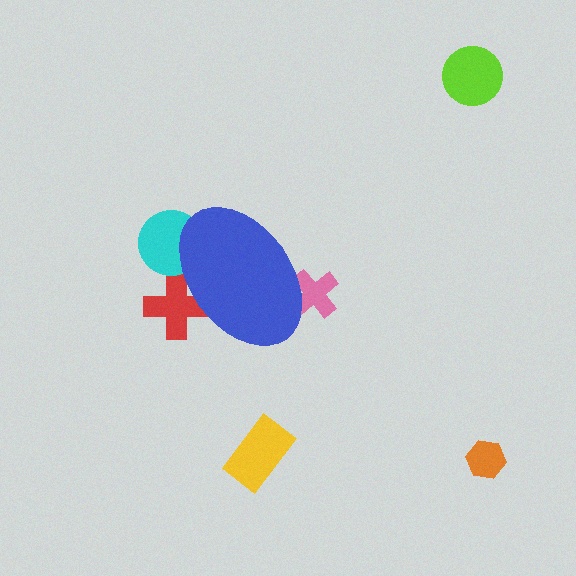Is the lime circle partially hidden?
No, the lime circle is fully visible.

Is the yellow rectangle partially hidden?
No, the yellow rectangle is fully visible.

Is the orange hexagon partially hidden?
No, the orange hexagon is fully visible.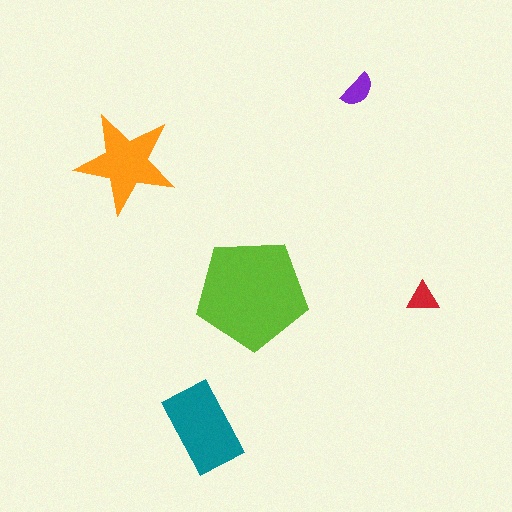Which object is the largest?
The lime pentagon.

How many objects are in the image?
There are 5 objects in the image.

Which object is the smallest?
The red triangle.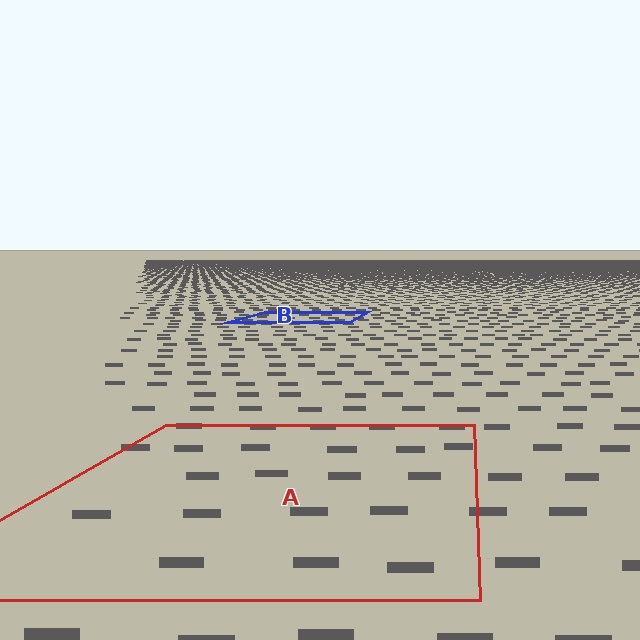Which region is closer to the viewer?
Region A is closer. The texture elements there are larger and more spread out.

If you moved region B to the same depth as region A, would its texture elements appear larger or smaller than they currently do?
They would appear larger. At a closer depth, the same texture elements are projected at a bigger on-screen size.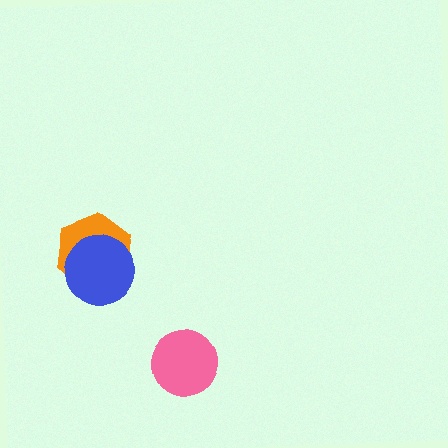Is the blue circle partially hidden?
No, no other shape covers it.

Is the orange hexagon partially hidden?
Yes, it is partially covered by another shape.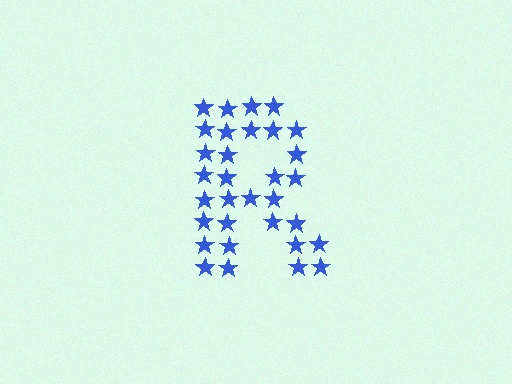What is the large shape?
The large shape is the letter R.